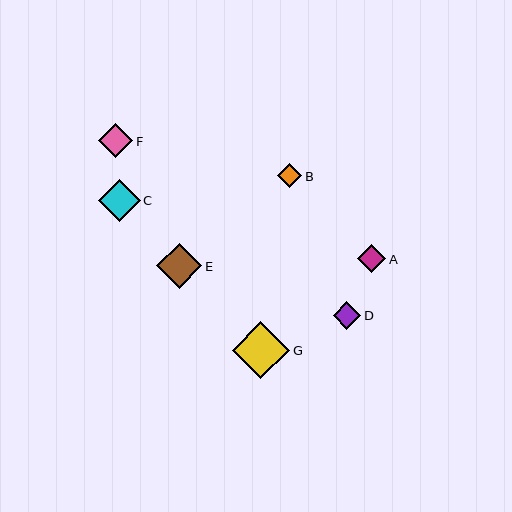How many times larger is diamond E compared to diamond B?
Diamond E is approximately 1.9 times the size of diamond B.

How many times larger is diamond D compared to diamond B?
Diamond D is approximately 1.2 times the size of diamond B.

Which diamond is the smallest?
Diamond B is the smallest with a size of approximately 24 pixels.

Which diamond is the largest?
Diamond G is the largest with a size of approximately 57 pixels.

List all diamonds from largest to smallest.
From largest to smallest: G, E, C, F, A, D, B.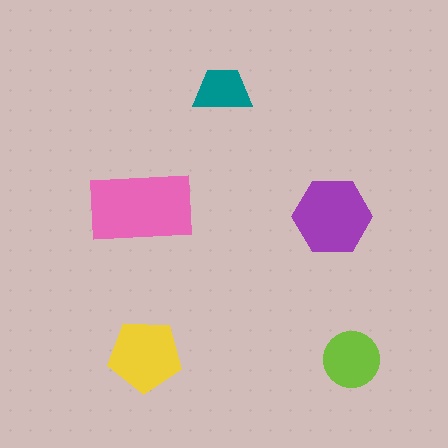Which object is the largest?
The pink rectangle.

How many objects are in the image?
There are 5 objects in the image.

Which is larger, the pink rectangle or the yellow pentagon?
The pink rectangle.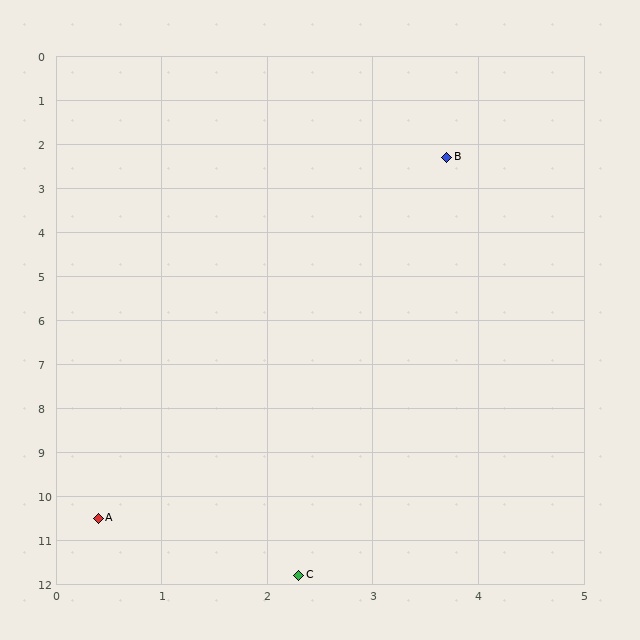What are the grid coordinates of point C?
Point C is at approximately (2.3, 11.8).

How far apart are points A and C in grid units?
Points A and C are about 2.3 grid units apart.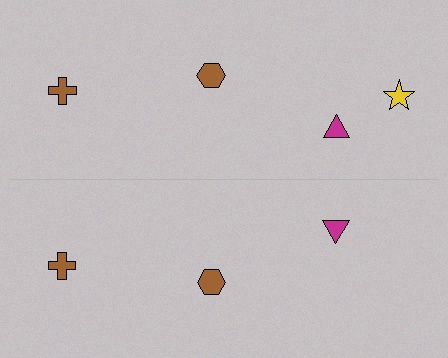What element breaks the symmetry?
A yellow star is missing from the bottom side.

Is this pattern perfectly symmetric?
No, the pattern is not perfectly symmetric. A yellow star is missing from the bottom side.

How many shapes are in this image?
There are 7 shapes in this image.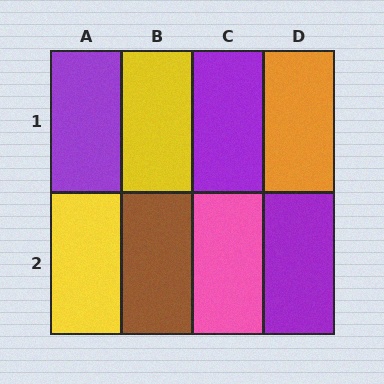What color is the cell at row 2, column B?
Brown.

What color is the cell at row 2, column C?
Pink.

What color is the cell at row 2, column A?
Yellow.